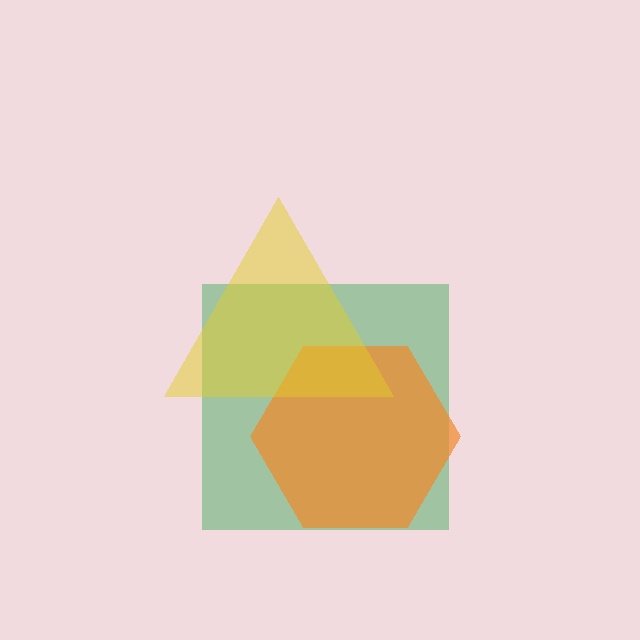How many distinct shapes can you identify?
There are 3 distinct shapes: a green square, an orange hexagon, a yellow triangle.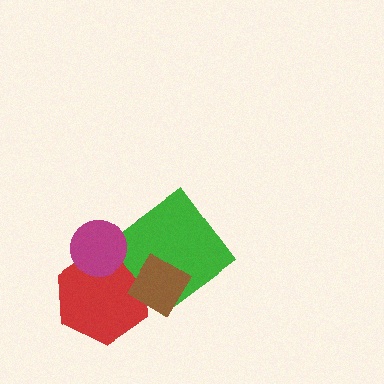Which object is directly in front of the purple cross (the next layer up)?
The red hexagon is directly in front of the purple cross.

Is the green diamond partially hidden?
Yes, it is partially covered by another shape.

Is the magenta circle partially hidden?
No, no other shape covers it.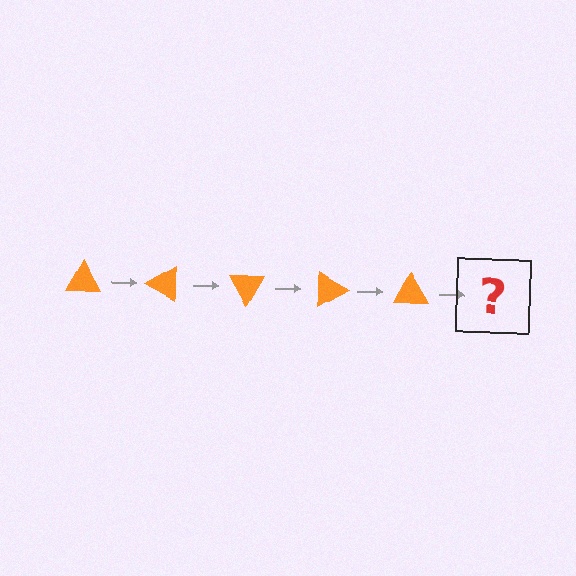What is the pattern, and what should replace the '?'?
The pattern is that the triangle rotates 30 degrees each step. The '?' should be an orange triangle rotated 150 degrees.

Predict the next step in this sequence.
The next step is an orange triangle rotated 150 degrees.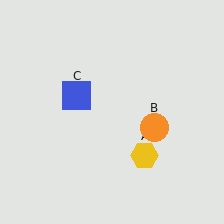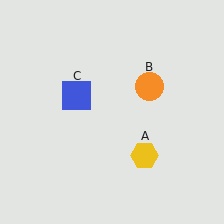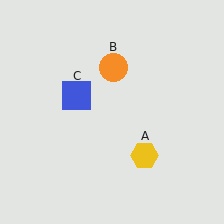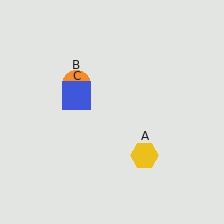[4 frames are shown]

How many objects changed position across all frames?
1 object changed position: orange circle (object B).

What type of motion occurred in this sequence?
The orange circle (object B) rotated counterclockwise around the center of the scene.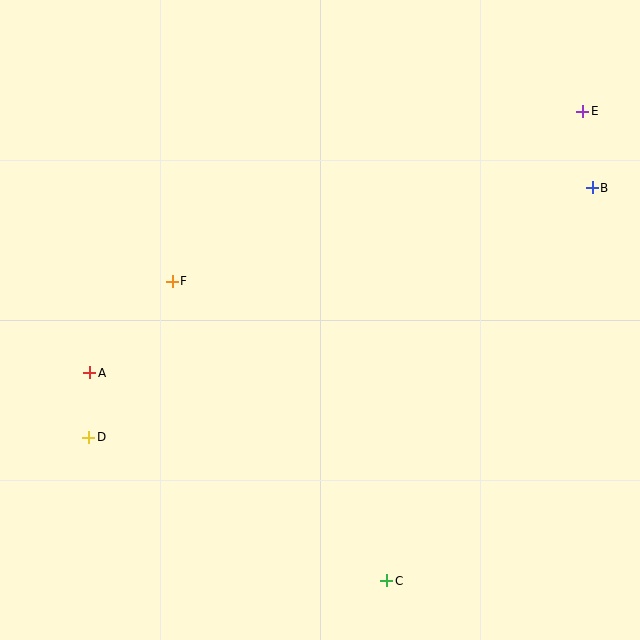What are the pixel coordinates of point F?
Point F is at (172, 281).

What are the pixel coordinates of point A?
Point A is at (90, 373).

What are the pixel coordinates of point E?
Point E is at (583, 111).